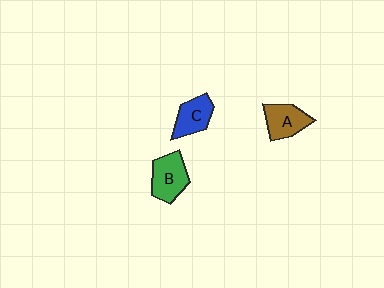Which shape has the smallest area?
Shape C (blue).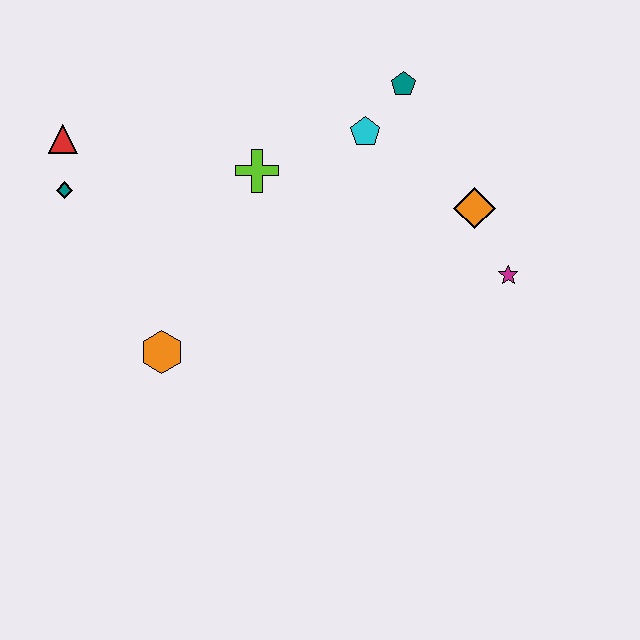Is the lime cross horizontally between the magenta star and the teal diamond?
Yes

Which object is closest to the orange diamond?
The magenta star is closest to the orange diamond.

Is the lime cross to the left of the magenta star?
Yes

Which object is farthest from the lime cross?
The magenta star is farthest from the lime cross.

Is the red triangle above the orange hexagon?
Yes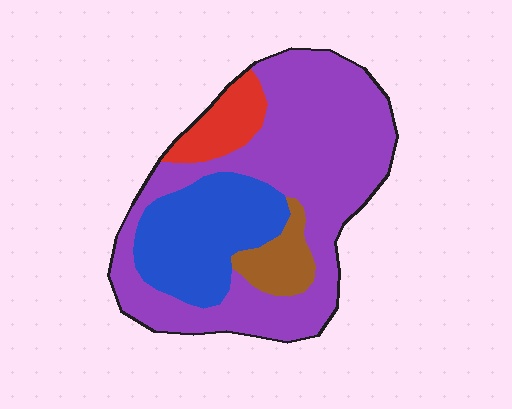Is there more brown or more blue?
Blue.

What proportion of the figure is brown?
Brown takes up less than a quarter of the figure.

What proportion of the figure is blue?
Blue covers roughly 25% of the figure.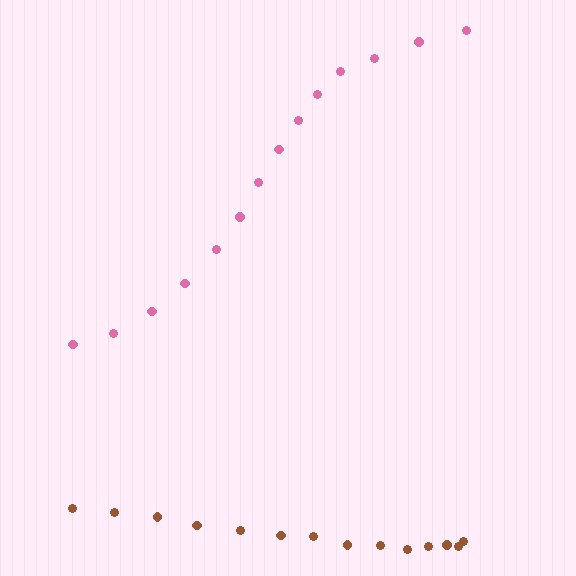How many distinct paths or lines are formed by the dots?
There are 2 distinct paths.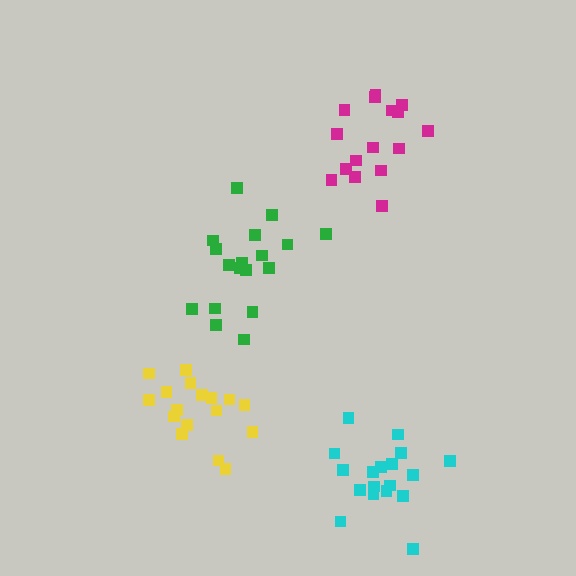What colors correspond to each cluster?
The clusters are colored: yellow, cyan, green, magenta.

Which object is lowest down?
The cyan cluster is bottommost.